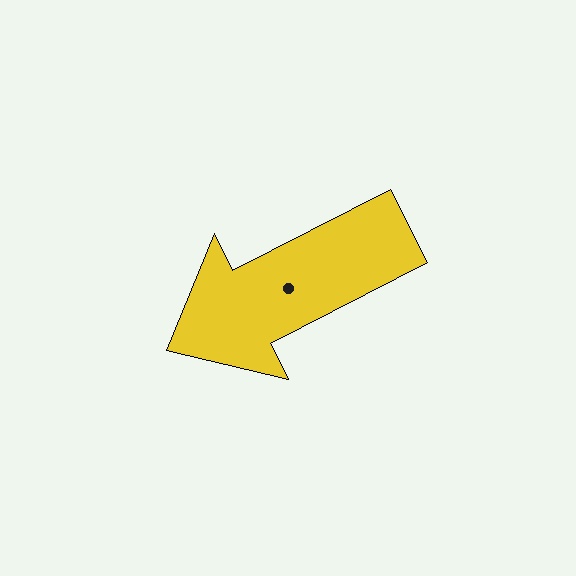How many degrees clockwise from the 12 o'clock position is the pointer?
Approximately 243 degrees.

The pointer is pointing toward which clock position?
Roughly 8 o'clock.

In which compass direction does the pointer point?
Southwest.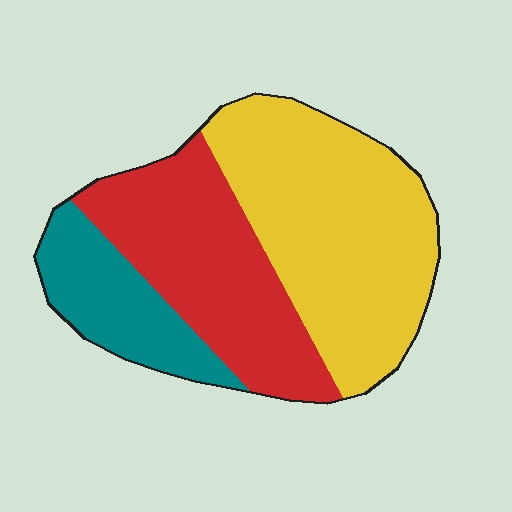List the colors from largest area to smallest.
From largest to smallest: yellow, red, teal.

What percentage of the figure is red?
Red covers 34% of the figure.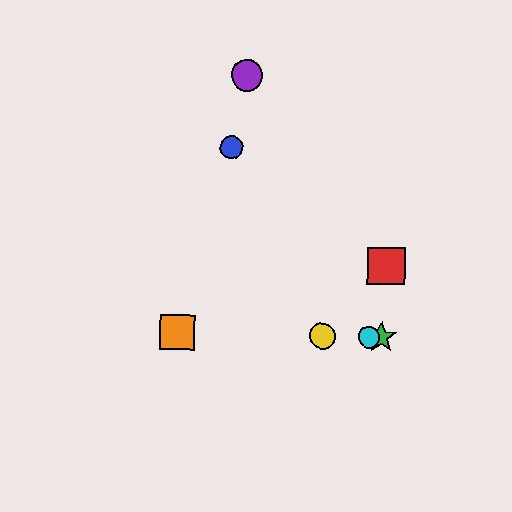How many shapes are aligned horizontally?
4 shapes (the green star, the yellow circle, the orange square, the cyan circle) are aligned horizontally.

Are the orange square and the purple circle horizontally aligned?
No, the orange square is at y≈333 and the purple circle is at y≈75.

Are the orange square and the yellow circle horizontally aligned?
Yes, both are at y≈333.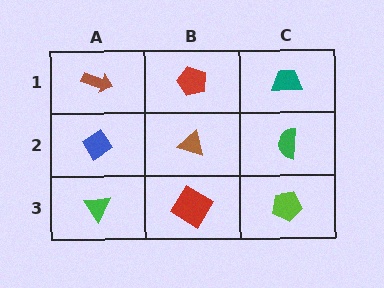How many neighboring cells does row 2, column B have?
4.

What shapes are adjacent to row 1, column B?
A brown triangle (row 2, column B), a brown arrow (row 1, column A), a teal trapezoid (row 1, column C).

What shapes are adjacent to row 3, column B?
A brown triangle (row 2, column B), a green triangle (row 3, column A), a lime pentagon (row 3, column C).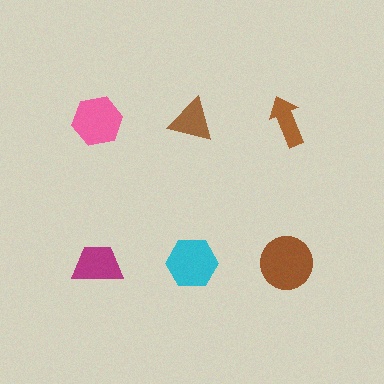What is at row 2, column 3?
A brown circle.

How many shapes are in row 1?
3 shapes.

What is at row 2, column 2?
A cyan hexagon.